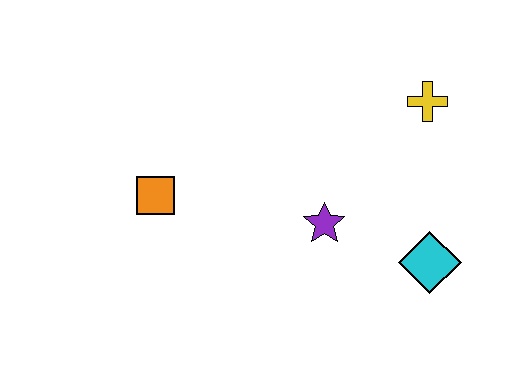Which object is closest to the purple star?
The cyan diamond is closest to the purple star.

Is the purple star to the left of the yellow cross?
Yes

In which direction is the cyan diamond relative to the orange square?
The cyan diamond is to the right of the orange square.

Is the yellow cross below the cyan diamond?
No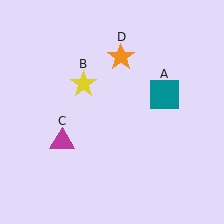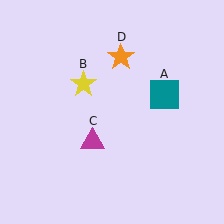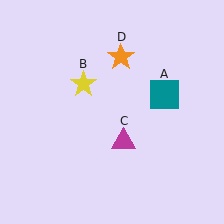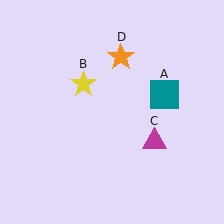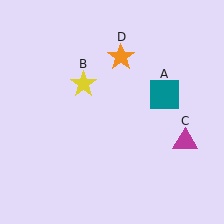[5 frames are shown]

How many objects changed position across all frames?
1 object changed position: magenta triangle (object C).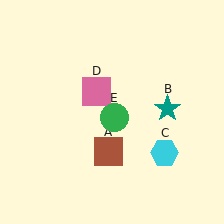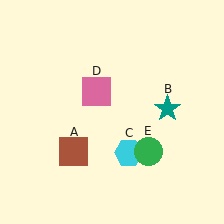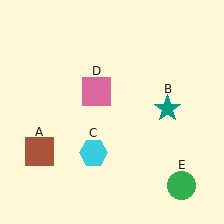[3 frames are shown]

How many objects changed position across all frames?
3 objects changed position: brown square (object A), cyan hexagon (object C), green circle (object E).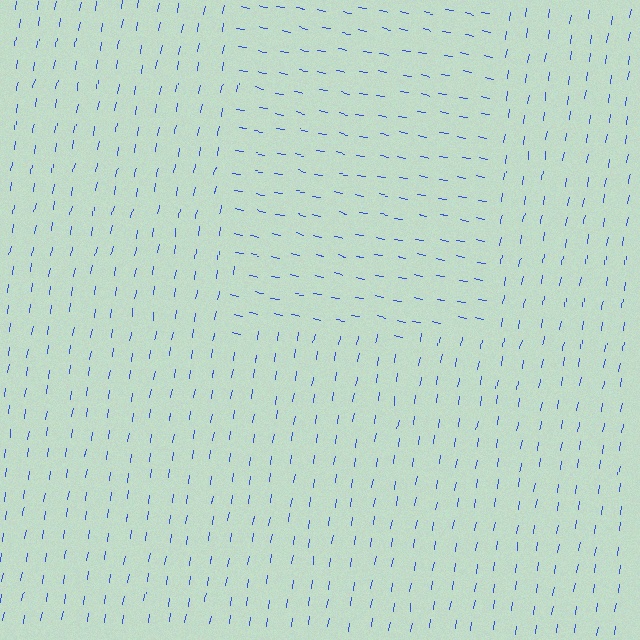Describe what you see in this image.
The image is filled with small blue line segments. A rectangle region in the image has lines oriented differently from the surrounding lines, creating a visible texture boundary.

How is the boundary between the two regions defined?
The boundary is defined purely by a change in line orientation (approximately 89 degrees difference). All lines are the same color and thickness.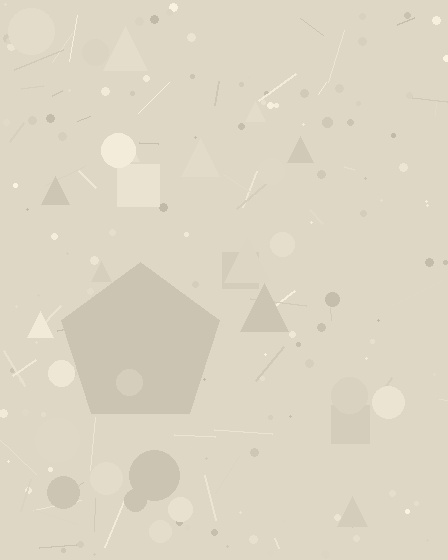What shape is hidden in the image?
A pentagon is hidden in the image.